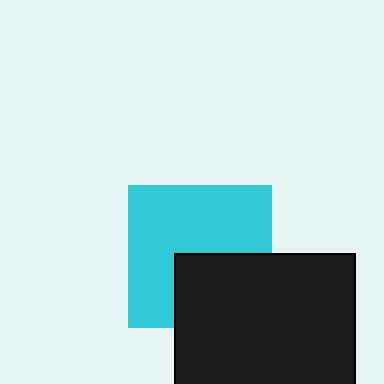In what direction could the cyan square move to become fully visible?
The cyan square could move up. That would shift it out from behind the black rectangle entirely.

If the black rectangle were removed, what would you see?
You would see the complete cyan square.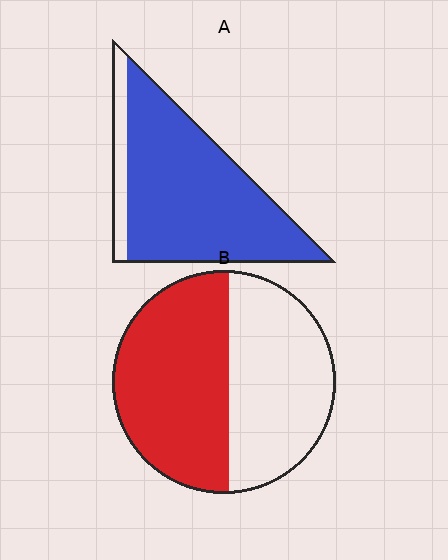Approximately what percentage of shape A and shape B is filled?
A is approximately 85% and B is approximately 55%.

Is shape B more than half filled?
Roughly half.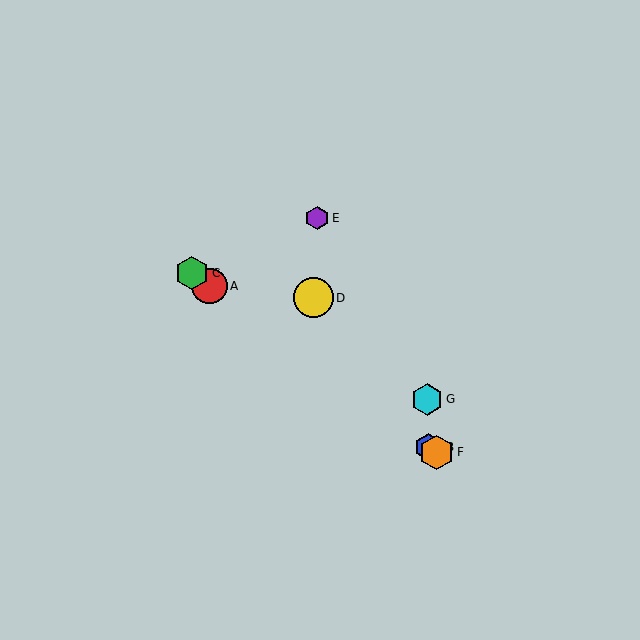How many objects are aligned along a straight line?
4 objects (A, B, C, F) are aligned along a straight line.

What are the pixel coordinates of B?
Object B is at (429, 447).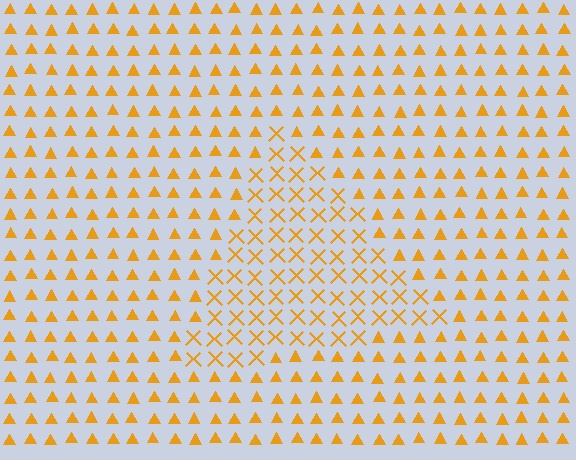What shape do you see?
I see a triangle.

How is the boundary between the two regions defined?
The boundary is defined by a change in element shape: X marks inside vs. triangles outside. All elements share the same color and spacing.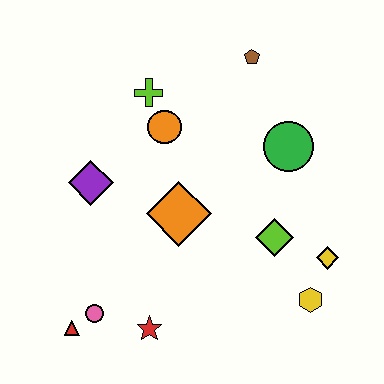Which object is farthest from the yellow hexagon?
The lime cross is farthest from the yellow hexagon.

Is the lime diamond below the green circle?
Yes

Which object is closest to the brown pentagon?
The green circle is closest to the brown pentagon.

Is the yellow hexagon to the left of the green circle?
No